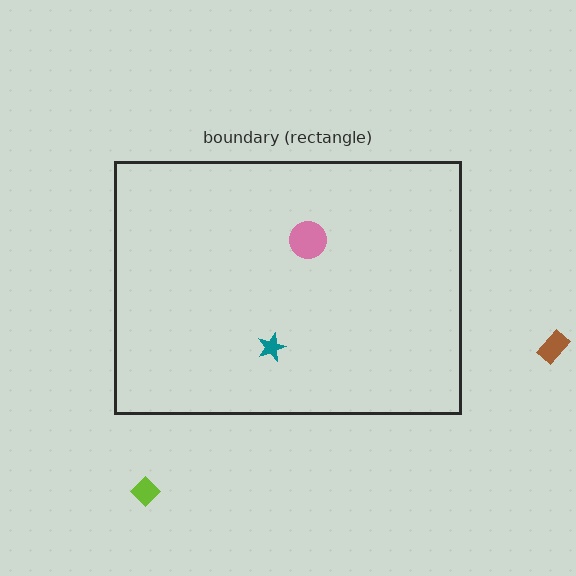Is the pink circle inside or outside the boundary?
Inside.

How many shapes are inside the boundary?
2 inside, 2 outside.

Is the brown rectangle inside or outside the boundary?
Outside.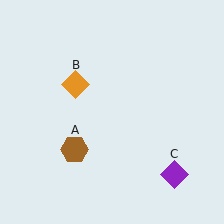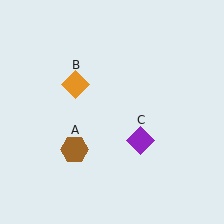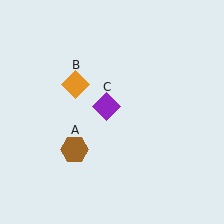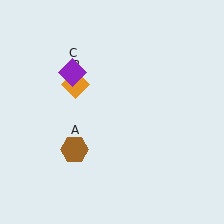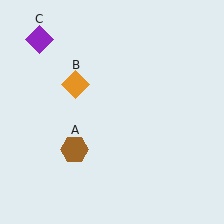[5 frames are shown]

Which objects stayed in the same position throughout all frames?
Brown hexagon (object A) and orange diamond (object B) remained stationary.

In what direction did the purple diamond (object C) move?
The purple diamond (object C) moved up and to the left.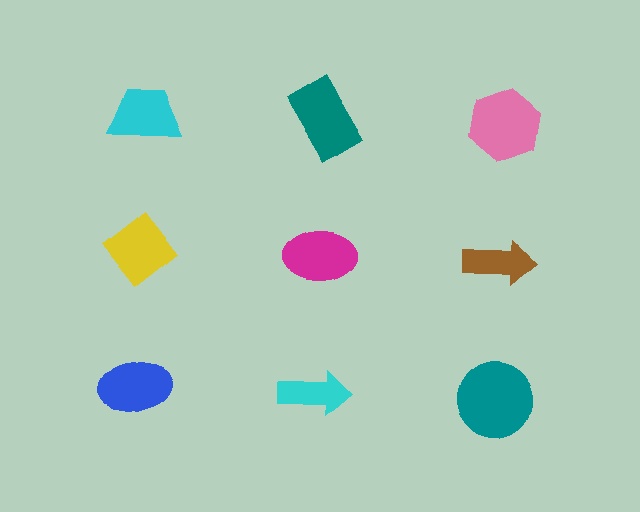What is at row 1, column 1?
A cyan trapezoid.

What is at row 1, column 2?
A teal rectangle.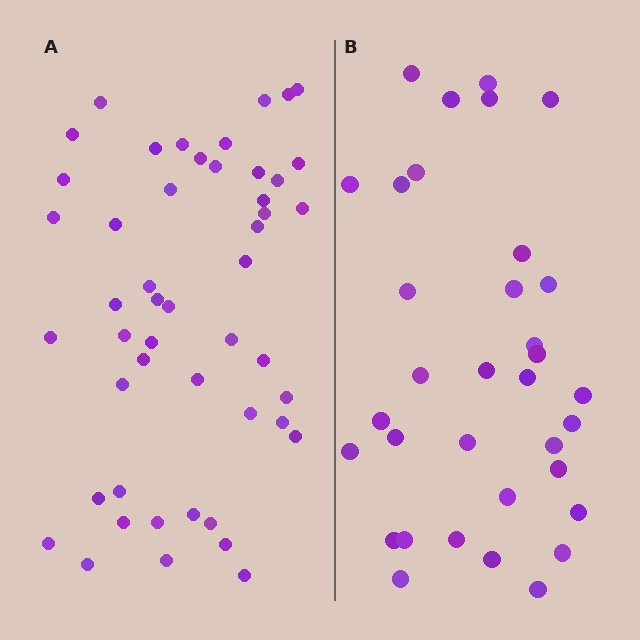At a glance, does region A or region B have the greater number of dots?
Region A (the left region) has more dots.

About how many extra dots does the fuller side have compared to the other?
Region A has approximately 15 more dots than region B.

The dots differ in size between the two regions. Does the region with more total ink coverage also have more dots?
No. Region B has more total ink coverage because its dots are larger, but region A actually contains more individual dots. Total area can be misleading — the number of items is what matters here.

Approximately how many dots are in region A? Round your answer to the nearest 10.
About 50 dots. (The exact count is 49, which rounds to 50.)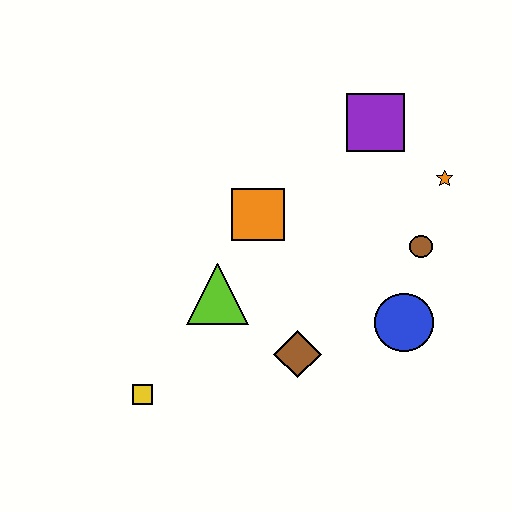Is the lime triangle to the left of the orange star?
Yes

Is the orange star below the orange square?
No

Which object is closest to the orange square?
The lime triangle is closest to the orange square.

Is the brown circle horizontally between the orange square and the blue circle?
No